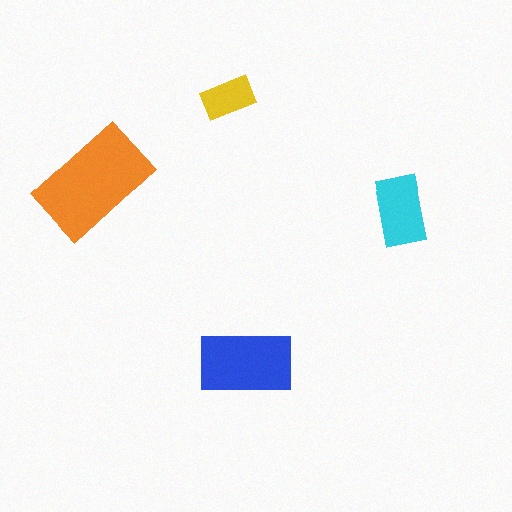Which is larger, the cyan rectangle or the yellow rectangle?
The cyan one.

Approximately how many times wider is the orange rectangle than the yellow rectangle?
About 2 times wider.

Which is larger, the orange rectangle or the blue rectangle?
The orange one.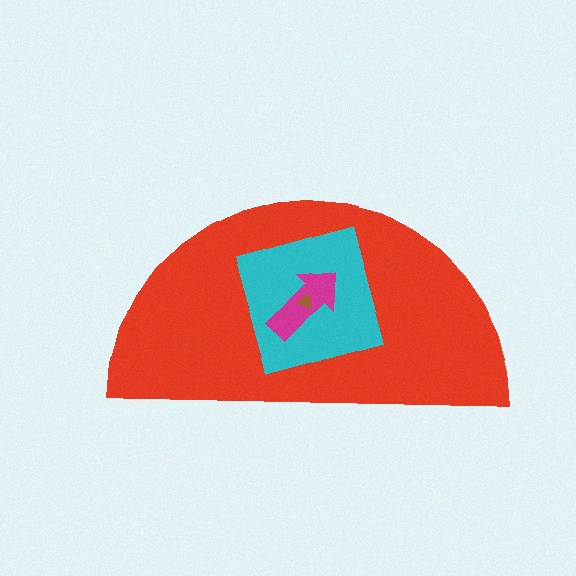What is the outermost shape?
The red semicircle.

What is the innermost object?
The brown triangle.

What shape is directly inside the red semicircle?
The cyan diamond.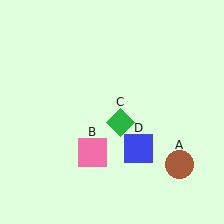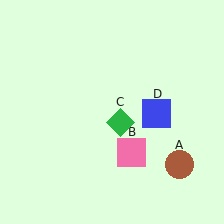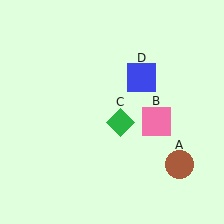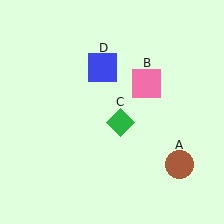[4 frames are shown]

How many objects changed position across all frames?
2 objects changed position: pink square (object B), blue square (object D).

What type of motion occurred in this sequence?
The pink square (object B), blue square (object D) rotated counterclockwise around the center of the scene.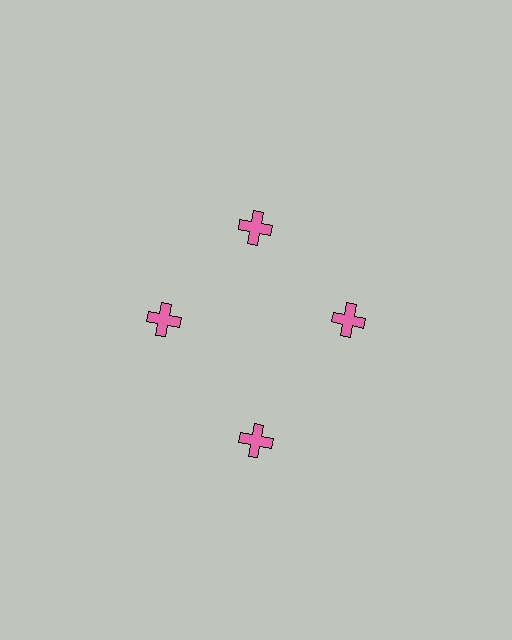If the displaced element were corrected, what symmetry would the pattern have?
It would have 4-fold rotational symmetry — the pattern would map onto itself every 90 degrees.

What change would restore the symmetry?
The symmetry would be restored by moving it inward, back onto the ring so that all 4 crosses sit at equal angles and equal distance from the center.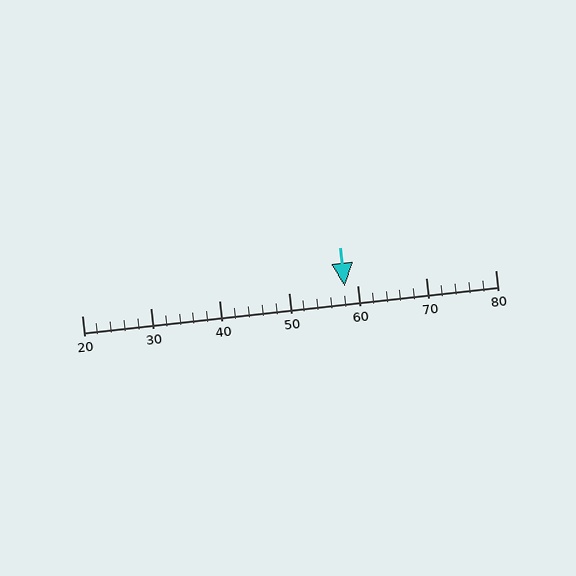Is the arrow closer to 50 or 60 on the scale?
The arrow is closer to 60.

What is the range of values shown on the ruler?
The ruler shows values from 20 to 80.